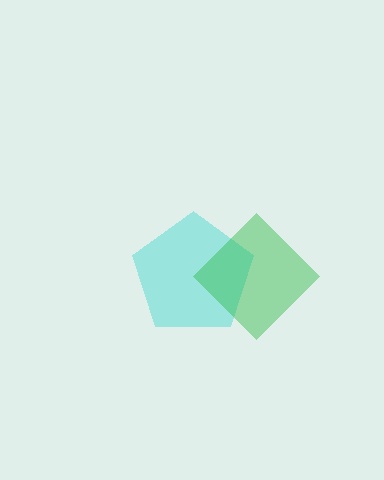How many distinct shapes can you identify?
There are 2 distinct shapes: a cyan pentagon, a green diamond.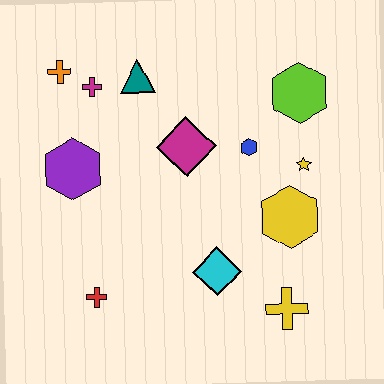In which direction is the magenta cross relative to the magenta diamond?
The magenta cross is to the left of the magenta diamond.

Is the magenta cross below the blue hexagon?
No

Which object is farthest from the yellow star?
The orange cross is farthest from the yellow star.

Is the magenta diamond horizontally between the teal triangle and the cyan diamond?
Yes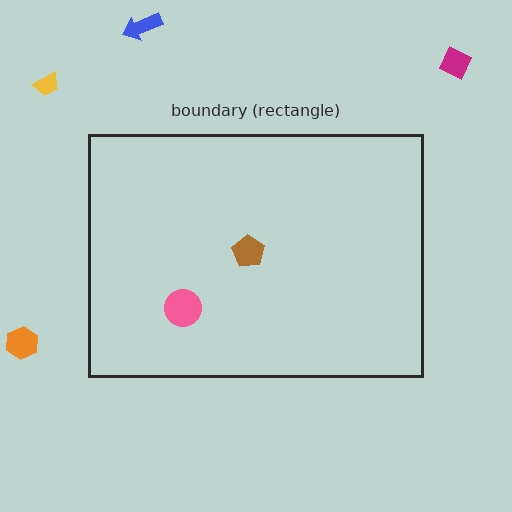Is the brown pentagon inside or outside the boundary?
Inside.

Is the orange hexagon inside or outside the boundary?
Outside.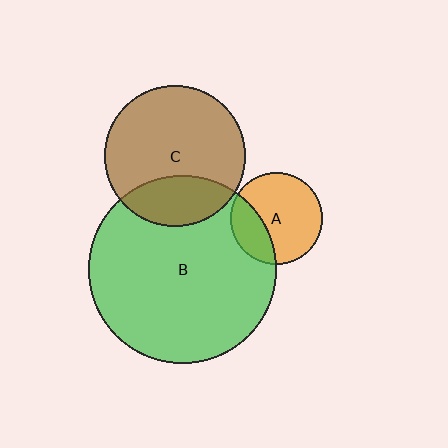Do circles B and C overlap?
Yes.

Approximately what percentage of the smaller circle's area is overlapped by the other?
Approximately 25%.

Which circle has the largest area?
Circle B (green).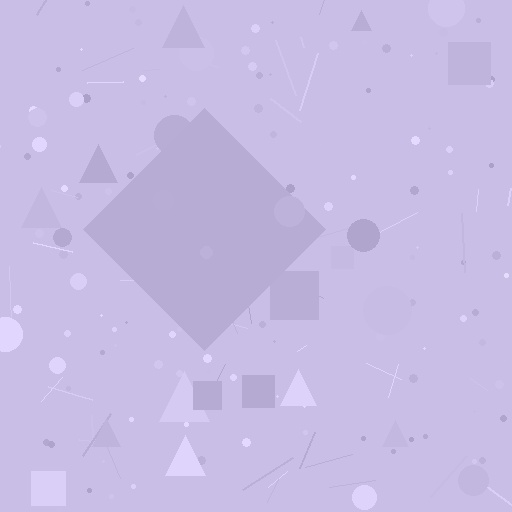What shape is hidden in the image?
A diamond is hidden in the image.